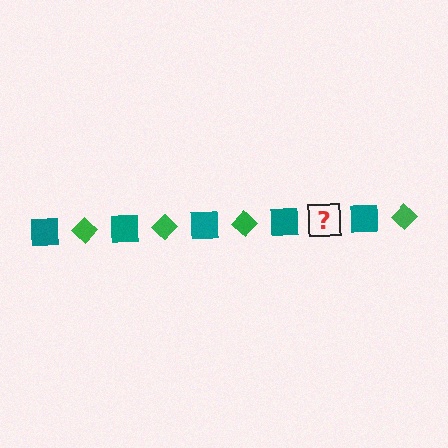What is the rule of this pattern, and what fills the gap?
The rule is that the pattern alternates between teal square and green diamond. The gap should be filled with a green diamond.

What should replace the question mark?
The question mark should be replaced with a green diamond.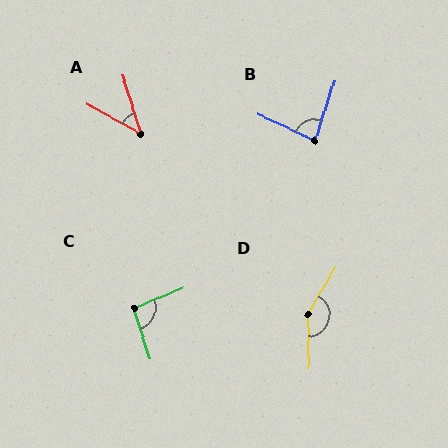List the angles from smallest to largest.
A (44°), B (83°), C (95°), D (149°).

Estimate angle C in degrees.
Approximately 95 degrees.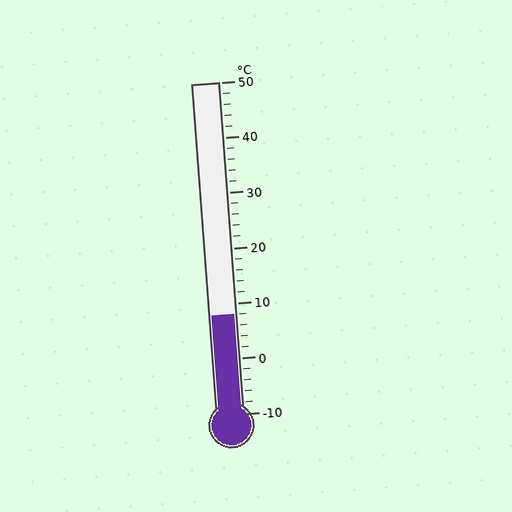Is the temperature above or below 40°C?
The temperature is below 40°C.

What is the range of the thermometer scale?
The thermometer scale ranges from -10°C to 50°C.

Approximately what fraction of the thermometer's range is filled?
The thermometer is filled to approximately 30% of its range.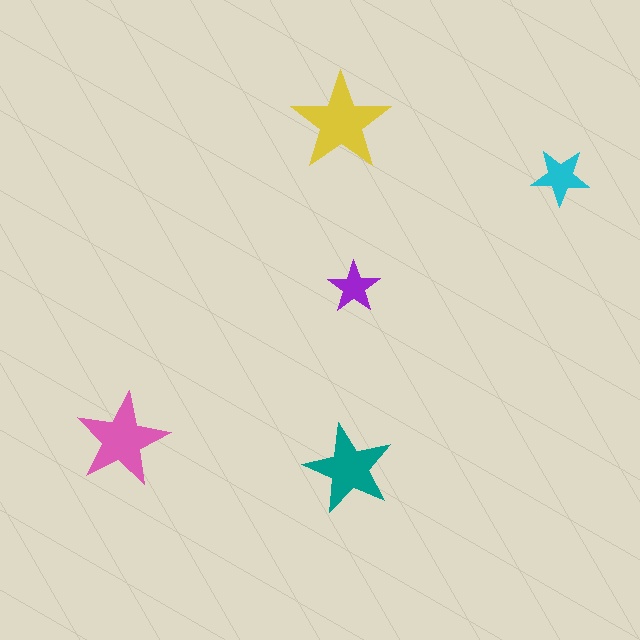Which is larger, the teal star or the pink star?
The pink one.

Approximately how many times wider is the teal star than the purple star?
About 1.5 times wider.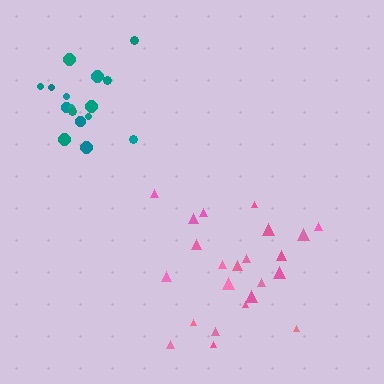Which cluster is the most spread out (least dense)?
Pink.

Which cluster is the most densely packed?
Teal.